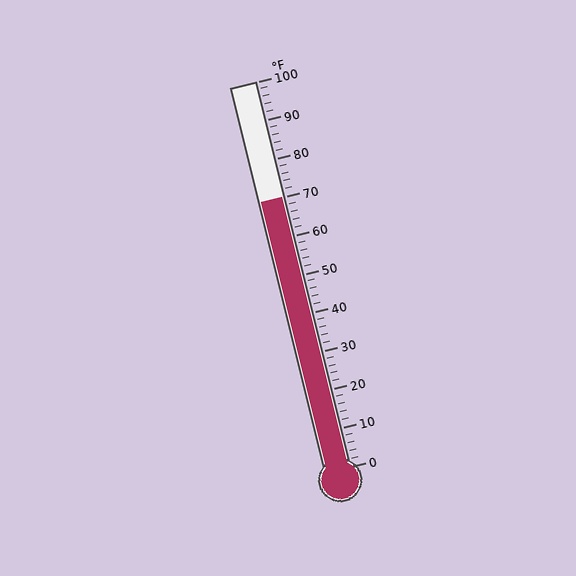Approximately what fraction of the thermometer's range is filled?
The thermometer is filled to approximately 70% of its range.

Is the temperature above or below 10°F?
The temperature is above 10°F.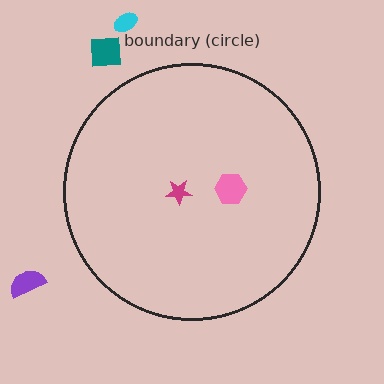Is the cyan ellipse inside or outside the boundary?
Outside.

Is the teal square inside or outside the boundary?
Outside.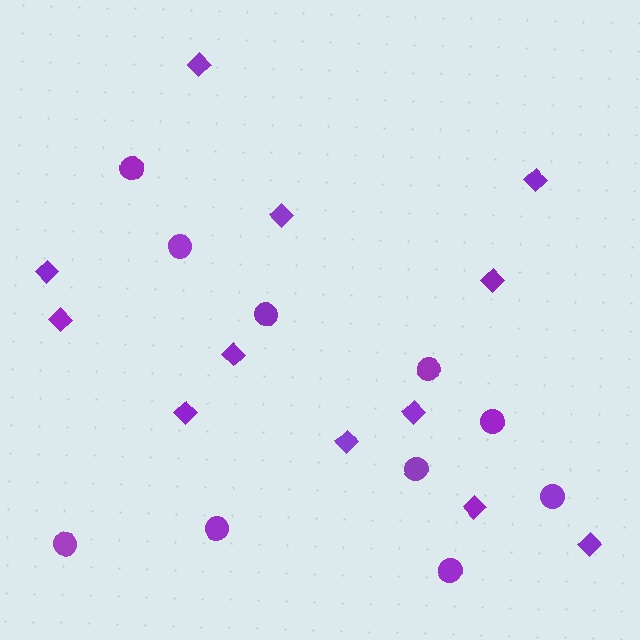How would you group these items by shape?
There are 2 groups: one group of diamonds (12) and one group of circles (10).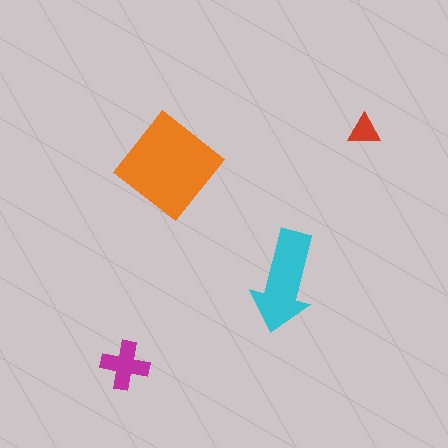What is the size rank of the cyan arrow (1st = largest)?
2nd.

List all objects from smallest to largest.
The red triangle, the magenta cross, the cyan arrow, the orange diamond.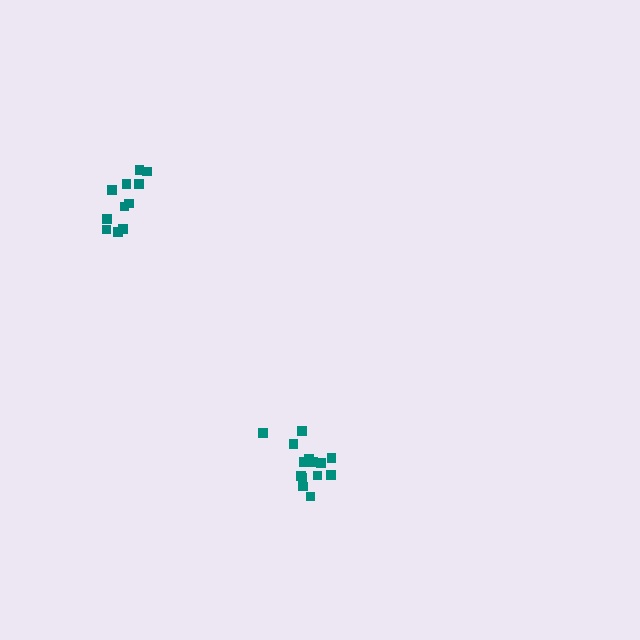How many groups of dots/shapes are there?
There are 2 groups.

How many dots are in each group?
Group 1: 11 dots, Group 2: 14 dots (25 total).